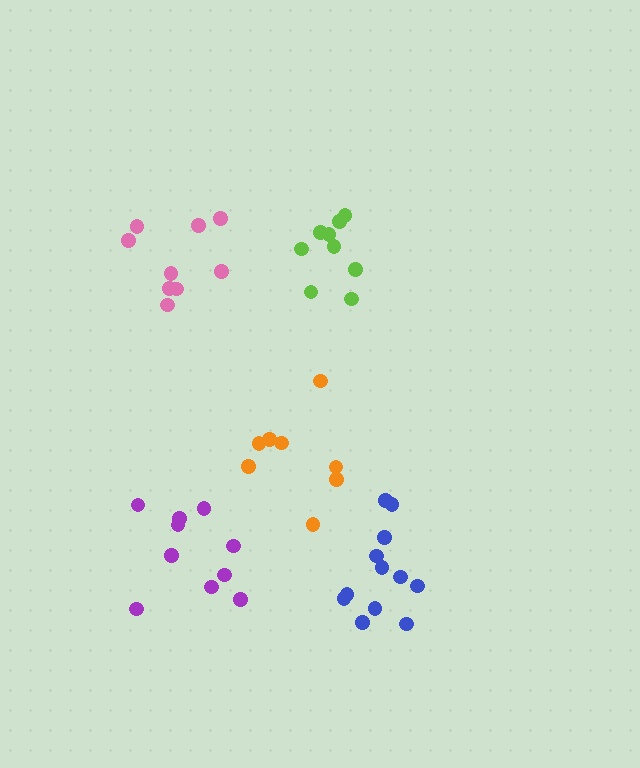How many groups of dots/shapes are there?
There are 5 groups.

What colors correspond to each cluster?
The clusters are colored: blue, purple, pink, orange, lime.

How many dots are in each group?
Group 1: 12 dots, Group 2: 10 dots, Group 3: 9 dots, Group 4: 8 dots, Group 5: 9 dots (48 total).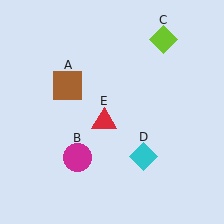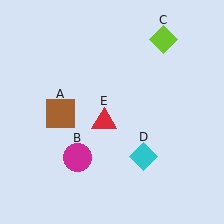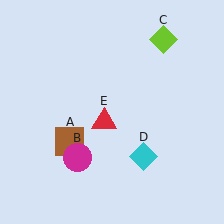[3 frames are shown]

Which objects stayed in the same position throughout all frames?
Magenta circle (object B) and lime diamond (object C) and cyan diamond (object D) and red triangle (object E) remained stationary.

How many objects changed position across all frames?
1 object changed position: brown square (object A).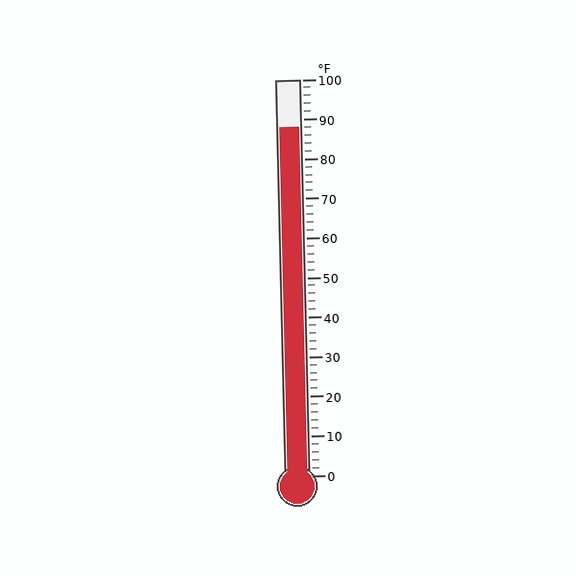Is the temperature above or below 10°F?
The temperature is above 10°F.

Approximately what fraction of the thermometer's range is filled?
The thermometer is filled to approximately 90% of its range.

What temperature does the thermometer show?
The thermometer shows approximately 88°F.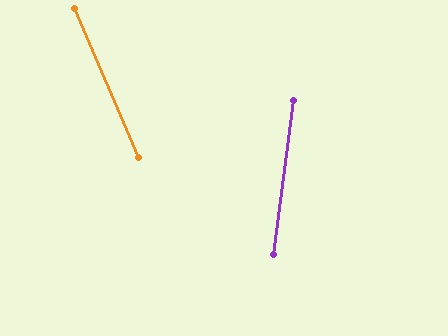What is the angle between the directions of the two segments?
Approximately 31 degrees.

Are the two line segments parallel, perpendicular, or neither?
Neither parallel nor perpendicular — they differ by about 31°.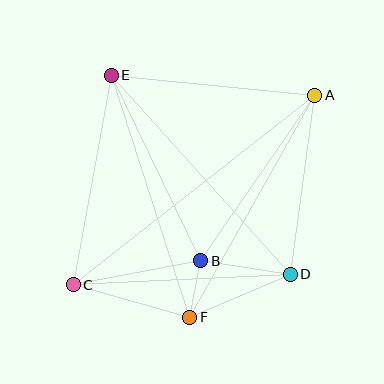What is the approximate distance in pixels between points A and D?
The distance between A and D is approximately 181 pixels.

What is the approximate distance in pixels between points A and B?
The distance between A and B is approximately 201 pixels.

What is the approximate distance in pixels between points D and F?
The distance between D and F is approximately 109 pixels.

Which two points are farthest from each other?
Points A and C are farthest from each other.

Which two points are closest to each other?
Points B and F are closest to each other.